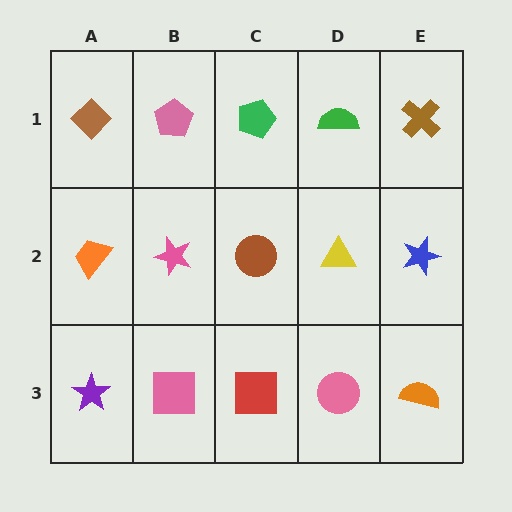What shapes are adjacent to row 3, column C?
A brown circle (row 2, column C), a pink square (row 3, column B), a pink circle (row 3, column D).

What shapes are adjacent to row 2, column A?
A brown diamond (row 1, column A), a purple star (row 3, column A), a pink star (row 2, column B).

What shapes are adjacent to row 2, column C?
A green pentagon (row 1, column C), a red square (row 3, column C), a pink star (row 2, column B), a yellow triangle (row 2, column D).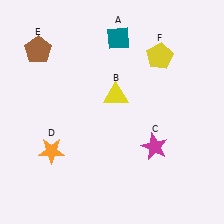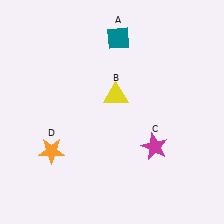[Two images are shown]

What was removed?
The brown pentagon (E), the yellow pentagon (F) were removed in Image 2.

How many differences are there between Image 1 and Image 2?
There are 2 differences between the two images.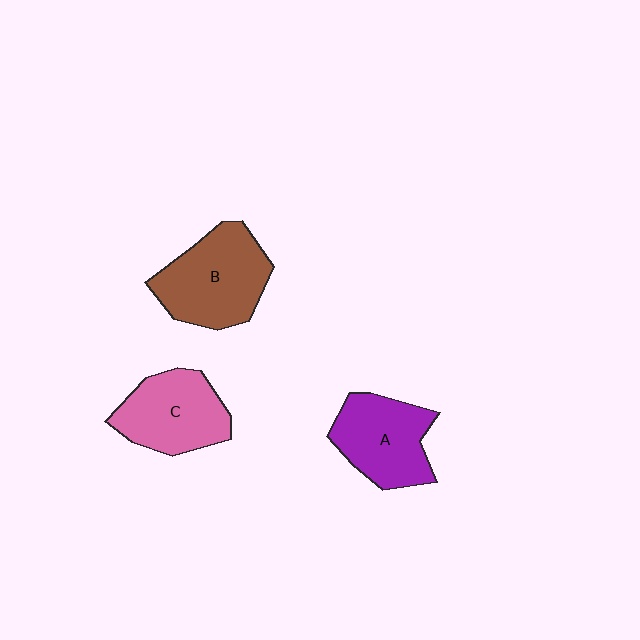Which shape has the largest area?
Shape B (brown).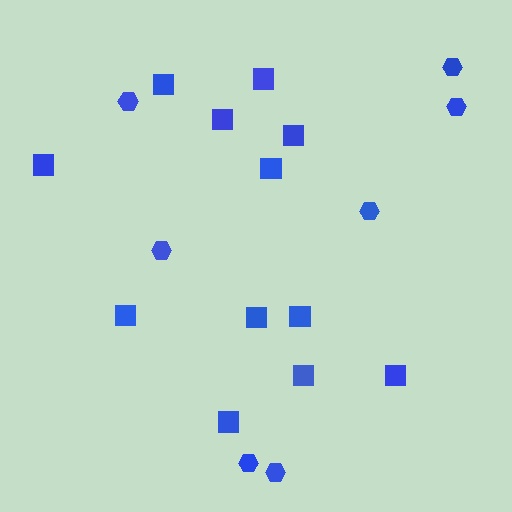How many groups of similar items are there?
There are 2 groups: one group of squares (12) and one group of hexagons (7).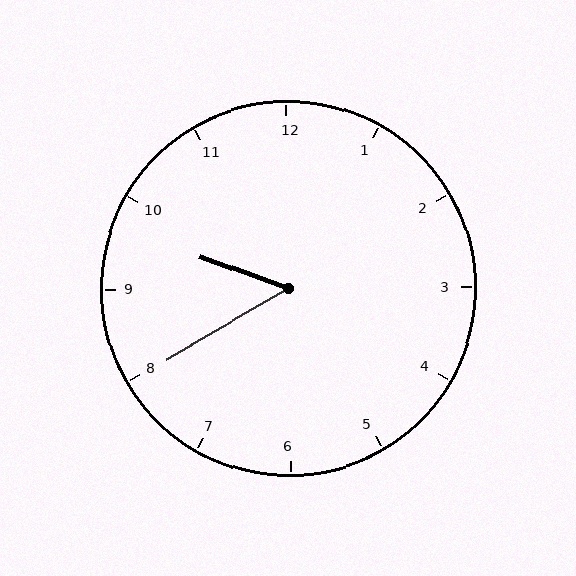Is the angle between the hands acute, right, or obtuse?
It is acute.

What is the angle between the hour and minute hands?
Approximately 50 degrees.